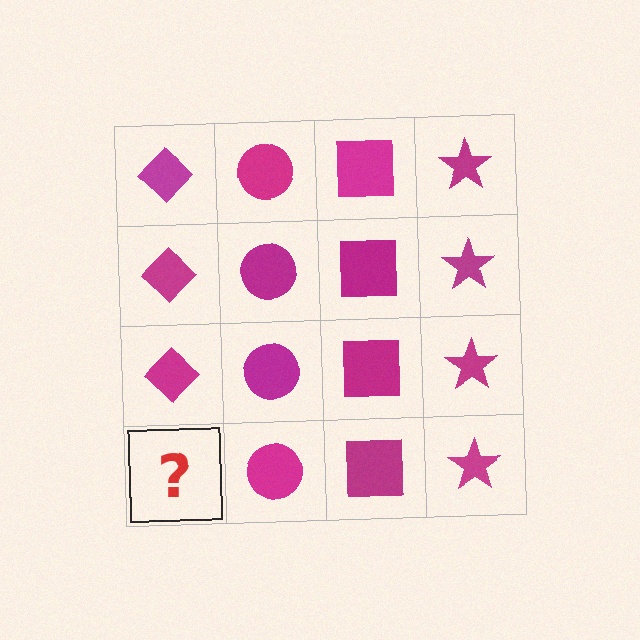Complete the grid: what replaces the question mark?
The question mark should be replaced with a magenta diamond.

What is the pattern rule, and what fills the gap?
The rule is that each column has a consistent shape. The gap should be filled with a magenta diamond.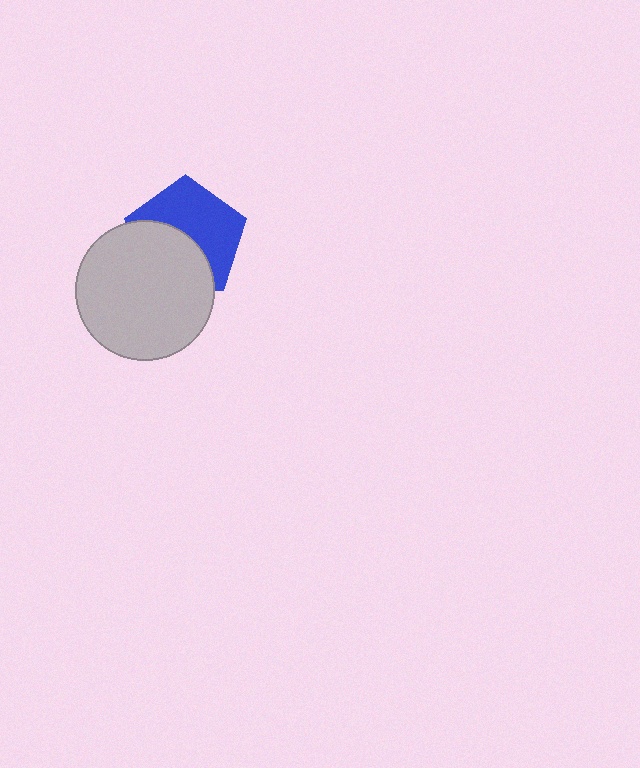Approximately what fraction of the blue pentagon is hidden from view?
Roughly 45% of the blue pentagon is hidden behind the light gray circle.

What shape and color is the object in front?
The object in front is a light gray circle.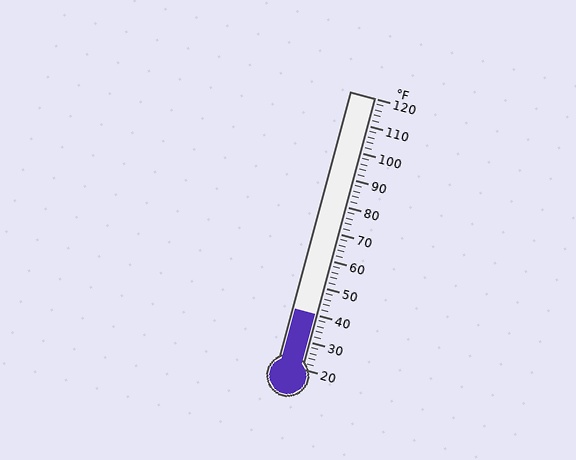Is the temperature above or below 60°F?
The temperature is below 60°F.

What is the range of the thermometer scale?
The thermometer scale ranges from 20°F to 120°F.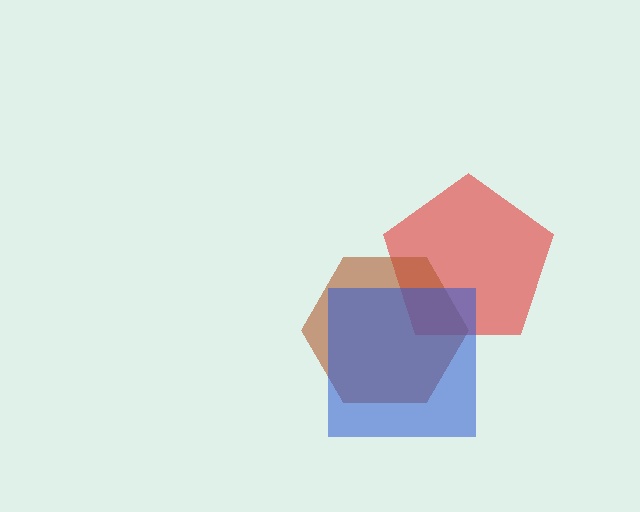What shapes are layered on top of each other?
The layered shapes are: a red pentagon, a brown hexagon, a blue square.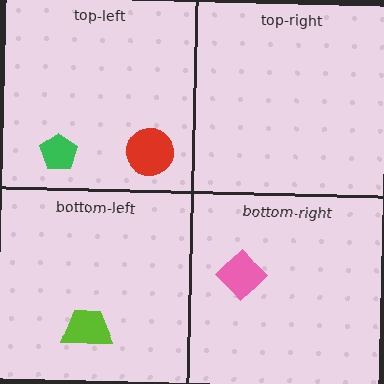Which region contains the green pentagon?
The top-left region.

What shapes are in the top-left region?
The red circle, the green pentagon.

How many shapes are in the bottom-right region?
1.